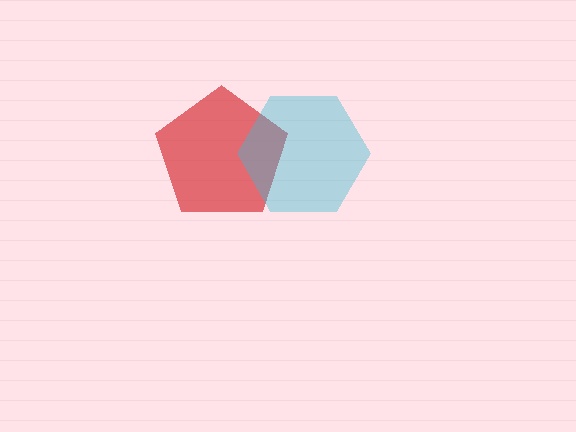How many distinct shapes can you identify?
There are 2 distinct shapes: a red pentagon, a cyan hexagon.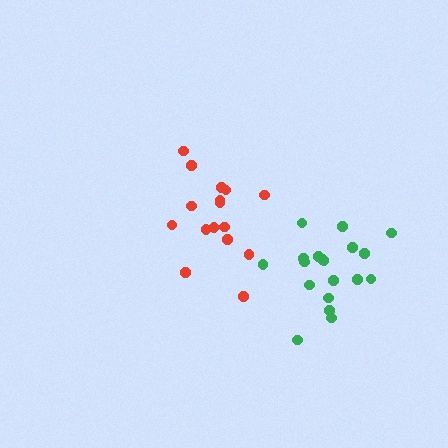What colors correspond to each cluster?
The clusters are colored: red, green.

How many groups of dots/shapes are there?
There are 2 groups.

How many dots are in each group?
Group 1: 16 dots, Group 2: 19 dots (35 total).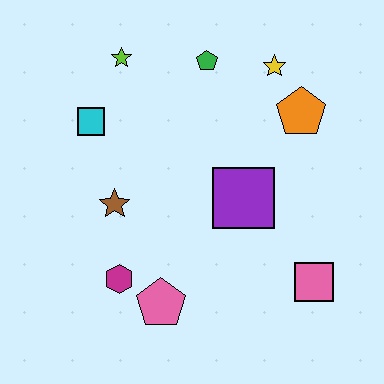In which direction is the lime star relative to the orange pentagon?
The lime star is to the left of the orange pentagon.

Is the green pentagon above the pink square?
Yes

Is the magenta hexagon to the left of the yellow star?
Yes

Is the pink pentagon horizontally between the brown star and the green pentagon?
Yes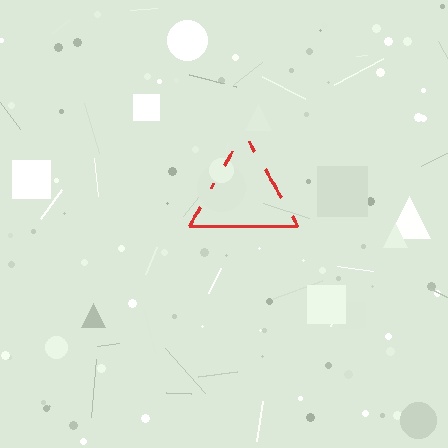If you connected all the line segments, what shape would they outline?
They would outline a triangle.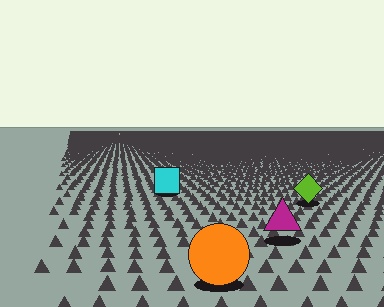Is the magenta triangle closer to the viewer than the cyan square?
Yes. The magenta triangle is closer — you can tell from the texture gradient: the ground texture is coarser near it.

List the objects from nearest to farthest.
From nearest to farthest: the orange circle, the magenta triangle, the lime diamond, the cyan square.